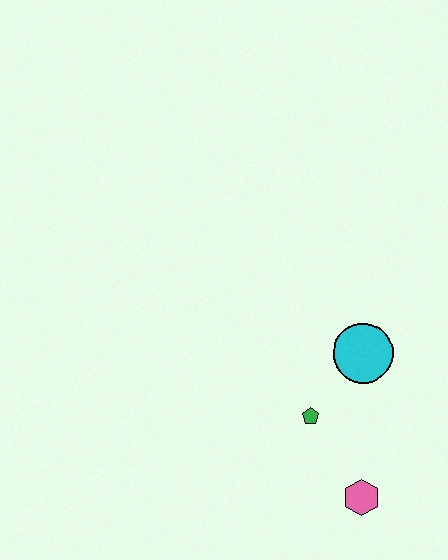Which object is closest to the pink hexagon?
The green pentagon is closest to the pink hexagon.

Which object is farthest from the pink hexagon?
The cyan circle is farthest from the pink hexagon.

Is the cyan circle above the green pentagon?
Yes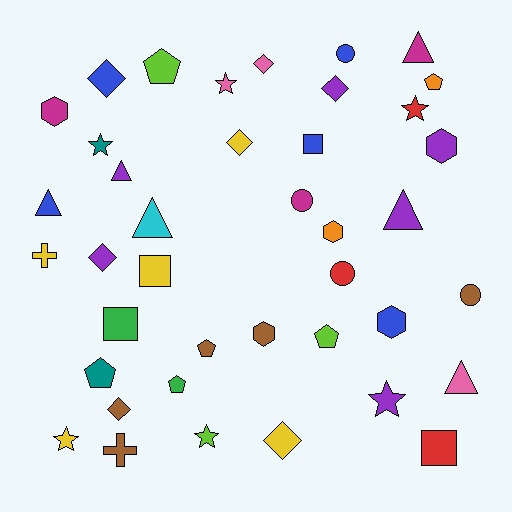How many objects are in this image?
There are 40 objects.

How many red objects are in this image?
There are 3 red objects.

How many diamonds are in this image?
There are 7 diamonds.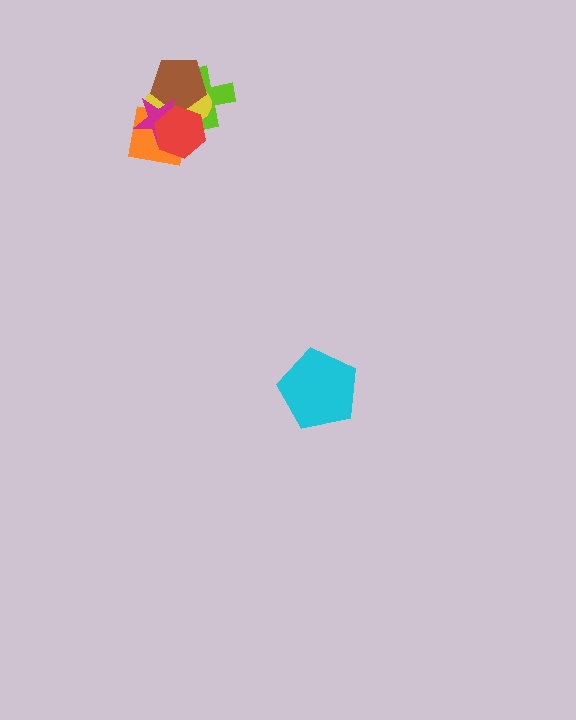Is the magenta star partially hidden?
Yes, it is partially covered by another shape.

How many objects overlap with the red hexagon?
5 objects overlap with the red hexagon.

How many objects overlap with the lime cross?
5 objects overlap with the lime cross.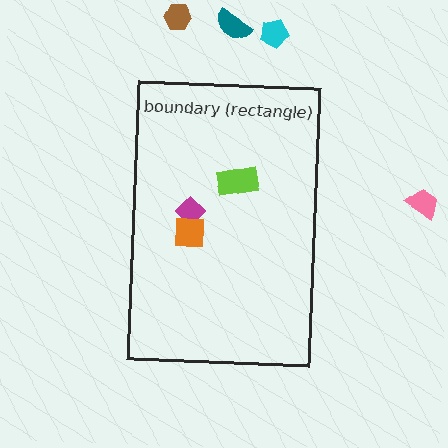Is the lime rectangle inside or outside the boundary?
Inside.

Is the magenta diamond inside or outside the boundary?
Inside.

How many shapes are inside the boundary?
3 inside, 4 outside.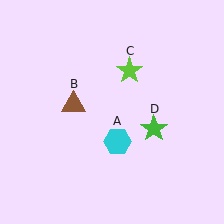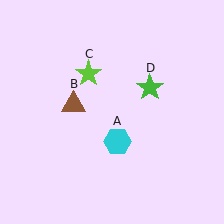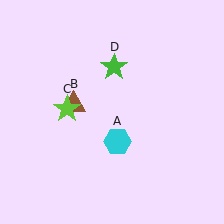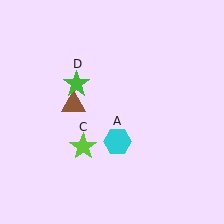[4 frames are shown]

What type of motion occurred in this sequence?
The lime star (object C), green star (object D) rotated counterclockwise around the center of the scene.